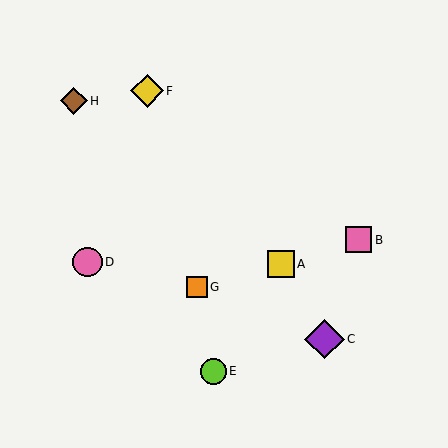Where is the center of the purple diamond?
The center of the purple diamond is at (324, 339).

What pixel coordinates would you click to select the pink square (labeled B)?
Click at (359, 240) to select the pink square B.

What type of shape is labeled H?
Shape H is a brown diamond.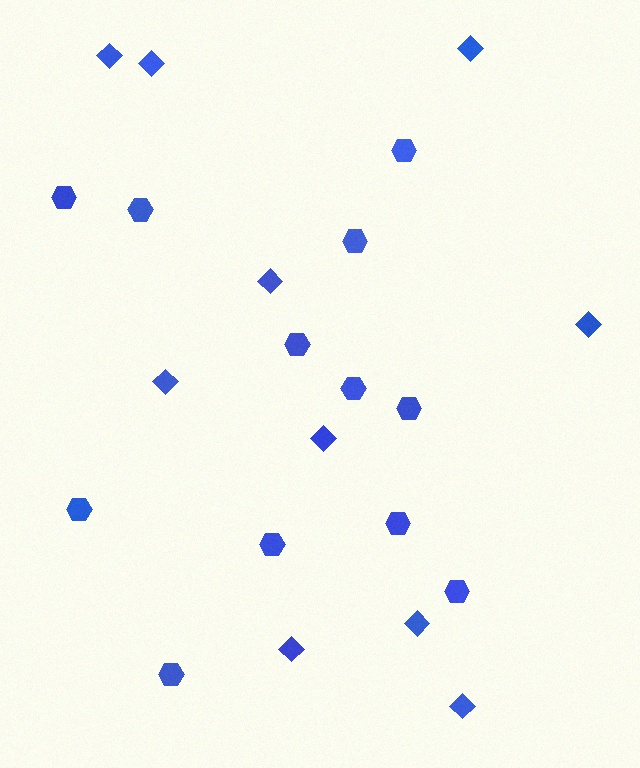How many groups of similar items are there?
There are 2 groups: one group of hexagons (12) and one group of diamonds (10).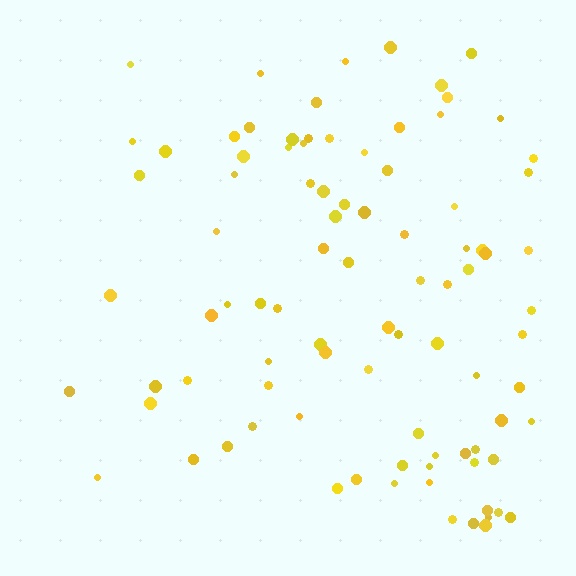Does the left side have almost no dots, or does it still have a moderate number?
Still a moderate number, just noticeably fewer than the right.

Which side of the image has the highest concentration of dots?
The right.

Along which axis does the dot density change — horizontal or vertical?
Horizontal.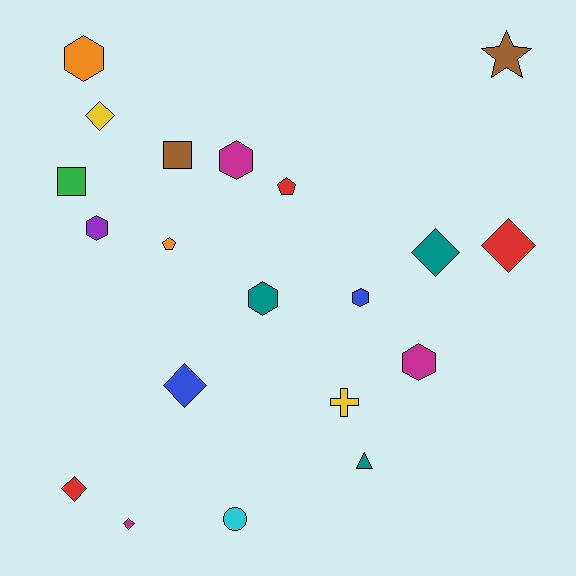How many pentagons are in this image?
There are 2 pentagons.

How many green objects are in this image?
There is 1 green object.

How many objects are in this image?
There are 20 objects.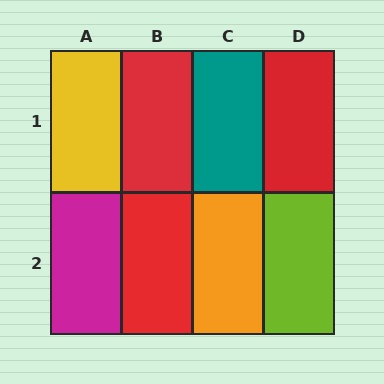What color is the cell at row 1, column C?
Teal.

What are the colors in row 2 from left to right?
Magenta, red, orange, lime.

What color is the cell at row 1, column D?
Red.